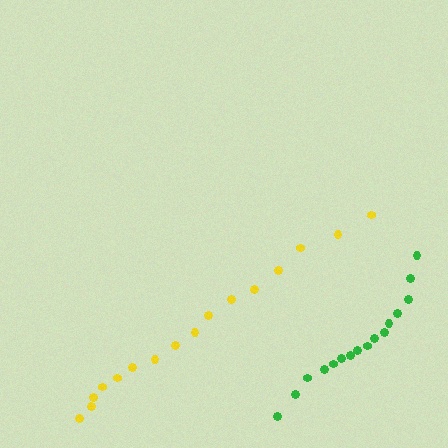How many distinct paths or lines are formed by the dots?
There are 2 distinct paths.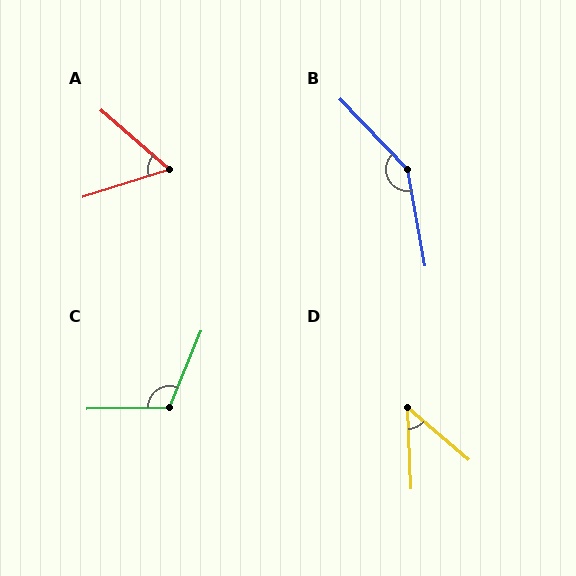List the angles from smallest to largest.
D (47°), A (59°), C (114°), B (146°).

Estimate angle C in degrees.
Approximately 114 degrees.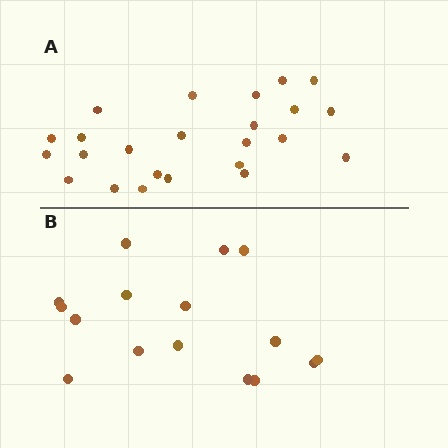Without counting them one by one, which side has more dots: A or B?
Region A (the top region) has more dots.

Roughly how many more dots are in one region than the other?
Region A has roughly 8 or so more dots than region B.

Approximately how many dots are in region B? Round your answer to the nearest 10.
About 20 dots. (The exact count is 16, which rounds to 20.)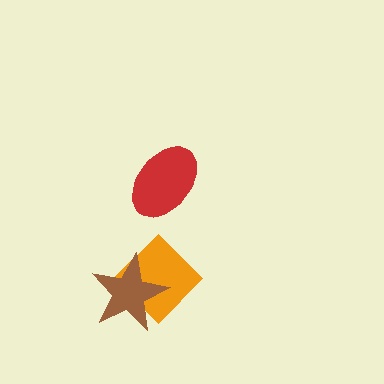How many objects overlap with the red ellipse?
0 objects overlap with the red ellipse.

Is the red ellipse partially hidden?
No, no other shape covers it.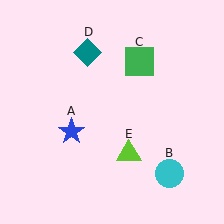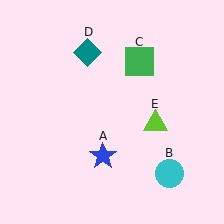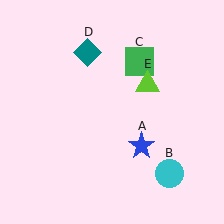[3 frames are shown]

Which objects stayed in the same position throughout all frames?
Cyan circle (object B) and green square (object C) and teal diamond (object D) remained stationary.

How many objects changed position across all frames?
2 objects changed position: blue star (object A), lime triangle (object E).